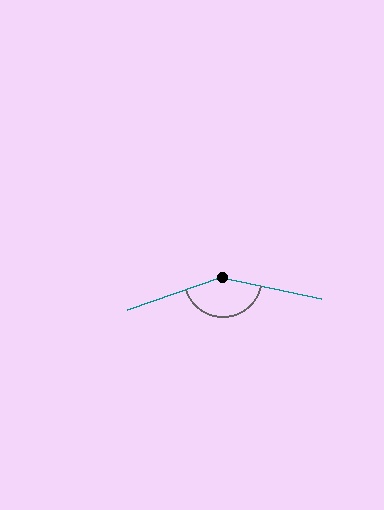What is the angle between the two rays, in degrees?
Approximately 149 degrees.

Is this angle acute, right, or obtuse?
It is obtuse.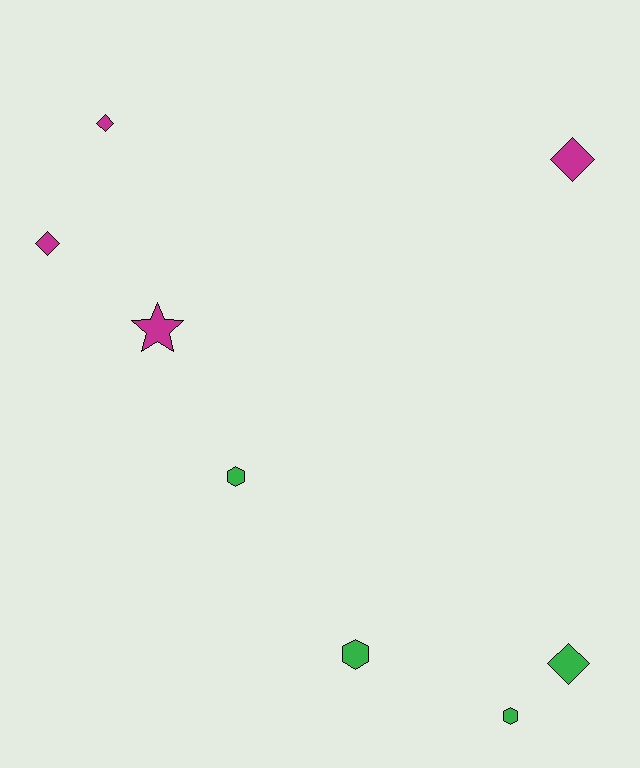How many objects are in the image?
There are 8 objects.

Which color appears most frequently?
Green, with 4 objects.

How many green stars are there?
There are no green stars.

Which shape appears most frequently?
Diamond, with 4 objects.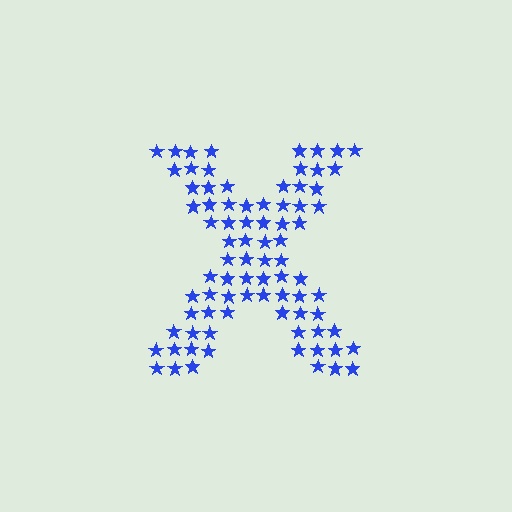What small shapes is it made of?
It is made of small stars.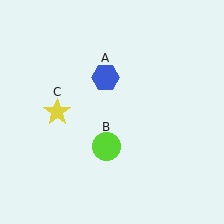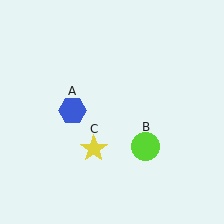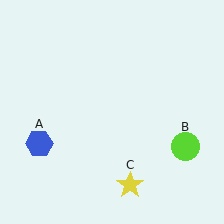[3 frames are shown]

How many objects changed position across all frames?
3 objects changed position: blue hexagon (object A), lime circle (object B), yellow star (object C).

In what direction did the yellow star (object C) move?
The yellow star (object C) moved down and to the right.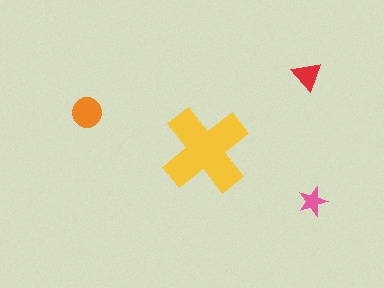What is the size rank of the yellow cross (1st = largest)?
1st.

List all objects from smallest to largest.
The pink star, the red triangle, the orange circle, the yellow cross.